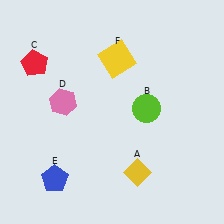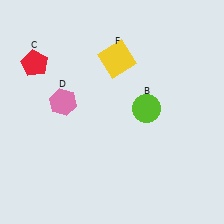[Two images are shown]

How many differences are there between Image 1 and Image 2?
There are 2 differences between the two images.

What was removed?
The yellow diamond (A), the blue pentagon (E) were removed in Image 2.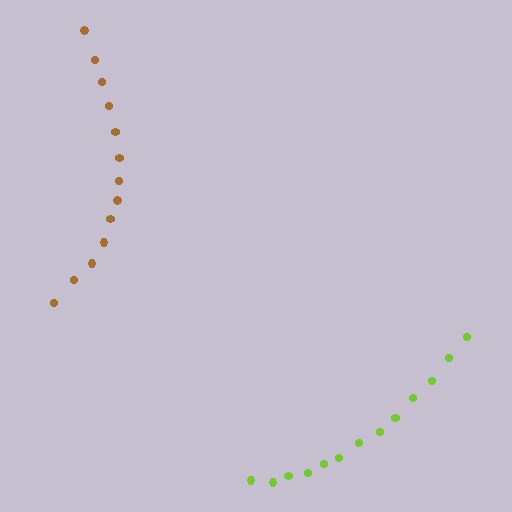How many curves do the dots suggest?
There are 2 distinct paths.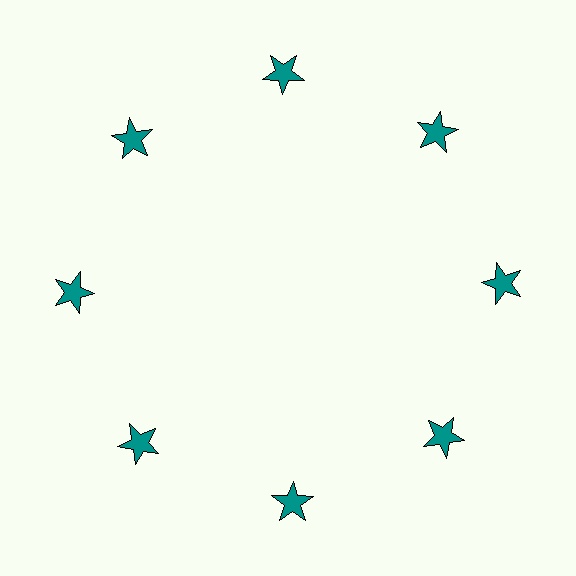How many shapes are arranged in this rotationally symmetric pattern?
There are 8 shapes, arranged in 8 groups of 1.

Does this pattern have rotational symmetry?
Yes, this pattern has 8-fold rotational symmetry. It looks the same after rotating 45 degrees around the center.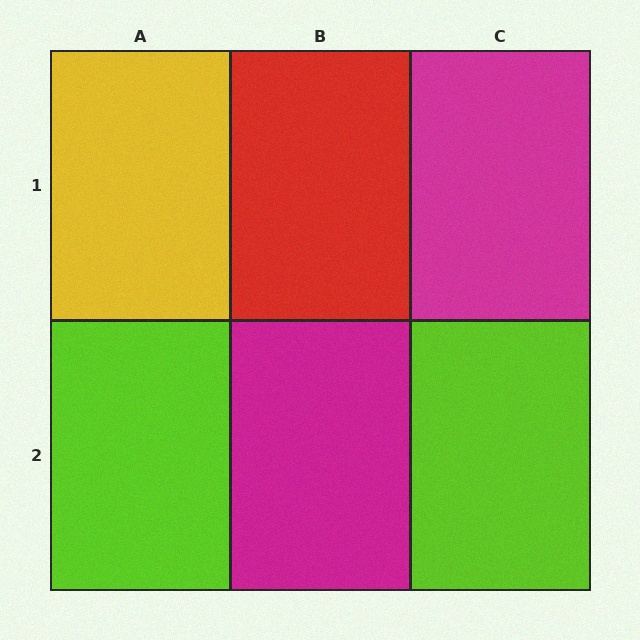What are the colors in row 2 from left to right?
Lime, magenta, lime.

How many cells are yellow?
1 cell is yellow.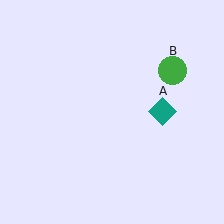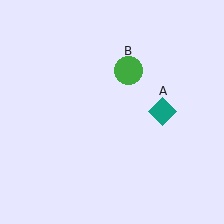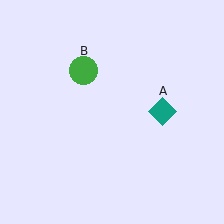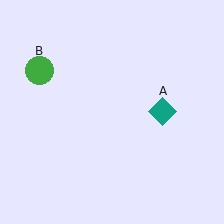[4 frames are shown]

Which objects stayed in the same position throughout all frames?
Teal diamond (object A) remained stationary.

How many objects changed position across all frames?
1 object changed position: green circle (object B).